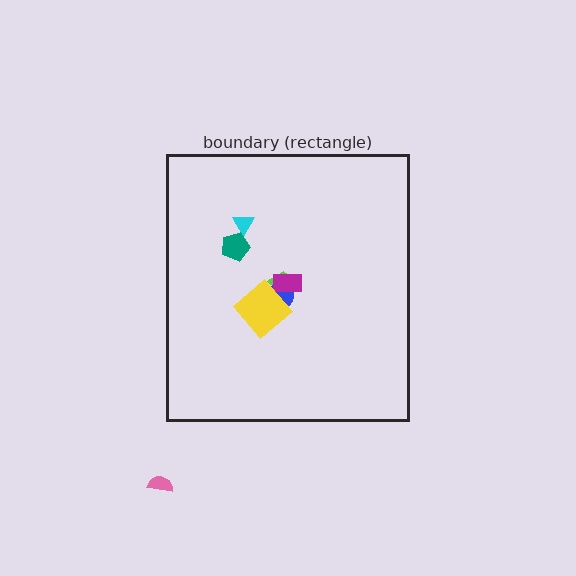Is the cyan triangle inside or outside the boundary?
Inside.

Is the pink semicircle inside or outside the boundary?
Outside.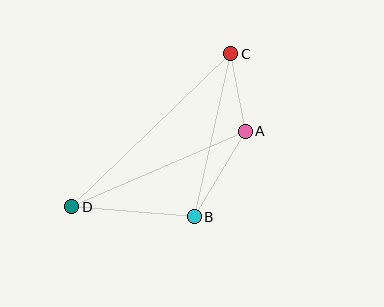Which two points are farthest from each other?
Points C and D are farthest from each other.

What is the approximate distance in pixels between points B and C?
The distance between B and C is approximately 167 pixels.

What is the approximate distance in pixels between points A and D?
The distance between A and D is approximately 189 pixels.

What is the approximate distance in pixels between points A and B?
The distance between A and B is approximately 99 pixels.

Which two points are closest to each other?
Points A and C are closest to each other.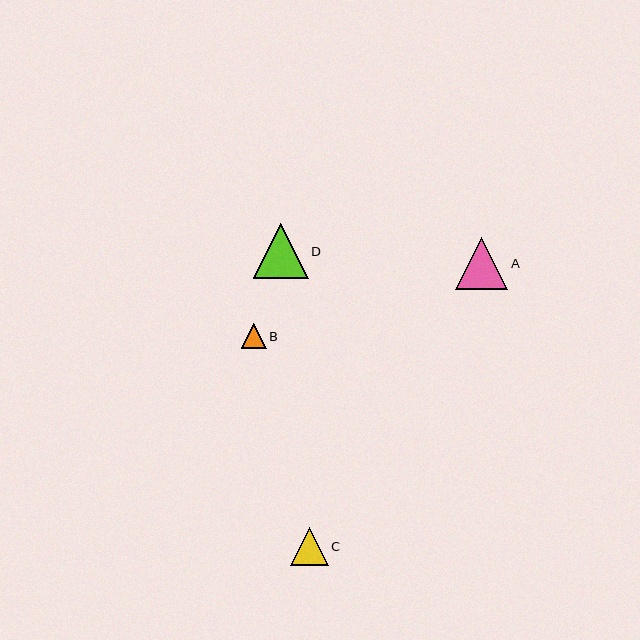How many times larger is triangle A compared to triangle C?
Triangle A is approximately 1.4 times the size of triangle C.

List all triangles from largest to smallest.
From largest to smallest: D, A, C, B.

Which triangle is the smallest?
Triangle B is the smallest with a size of approximately 25 pixels.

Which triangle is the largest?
Triangle D is the largest with a size of approximately 55 pixels.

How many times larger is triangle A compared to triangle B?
Triangle A is approximately 2.0 times the size of triangle B.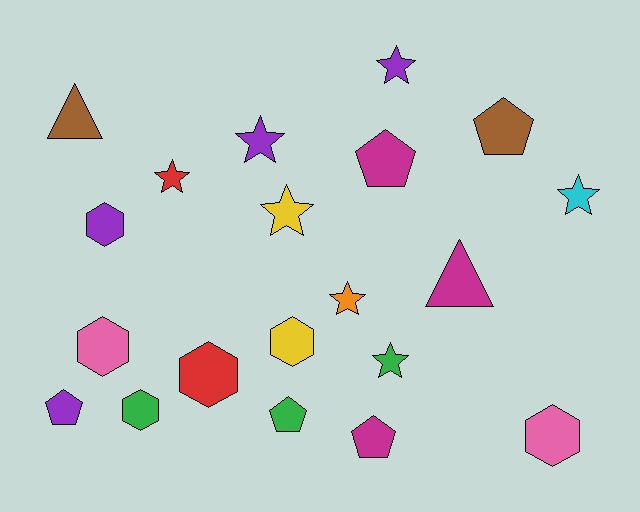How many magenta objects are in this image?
There are 3 magenta objects.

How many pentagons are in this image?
There are 5 pentagons.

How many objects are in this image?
There are 20 objects.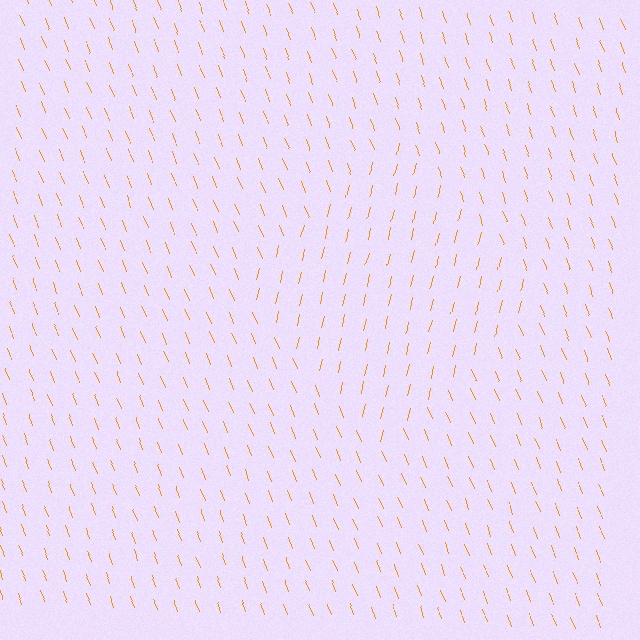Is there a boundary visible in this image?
Yes, there is a texture boundary formed by a change in line orientation.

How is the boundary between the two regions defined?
The boundary is defined purely by a change in line orientation (approximately 36 degrees difference). All lines are the same color and thickness.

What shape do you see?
I see a diamond.